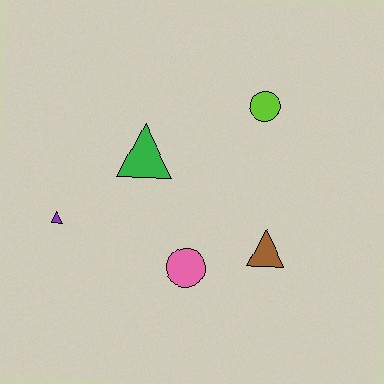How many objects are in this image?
There are 5 objects.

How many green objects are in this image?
There is 1 green object.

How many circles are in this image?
There are 2 circles.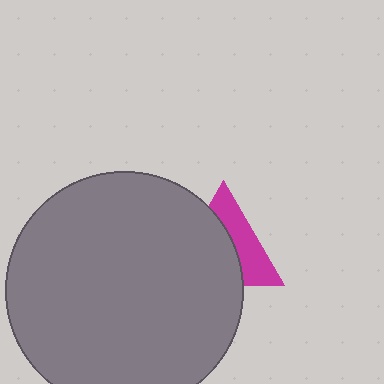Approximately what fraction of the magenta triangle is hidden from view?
Roughly 58% of the magenta triangle is hidden behind the gray circle.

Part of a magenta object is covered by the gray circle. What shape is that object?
It is a triangle.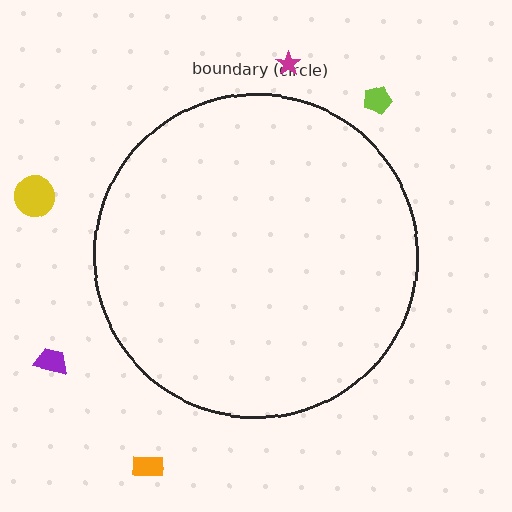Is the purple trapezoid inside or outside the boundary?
Outside.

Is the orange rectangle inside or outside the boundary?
Outside.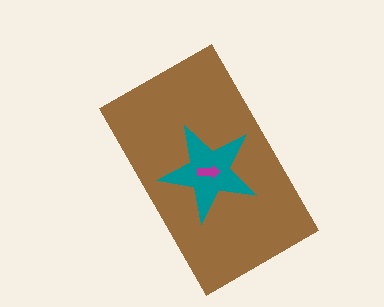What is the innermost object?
The magenta arrow.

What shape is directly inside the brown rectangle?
The teal star.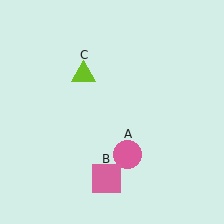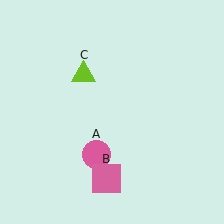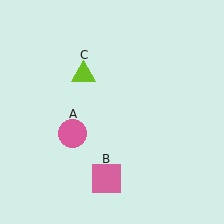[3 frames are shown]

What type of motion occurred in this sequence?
The pink circle (object A) rotated clockwise around the center of the scene.